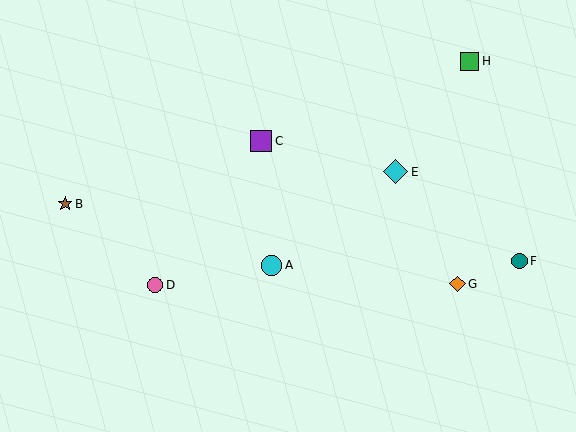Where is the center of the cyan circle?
The center of the cyan circle is at (272, 265).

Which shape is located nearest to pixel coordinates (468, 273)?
The orange diamond (labeled G) at (458, 284) is nearest to that location.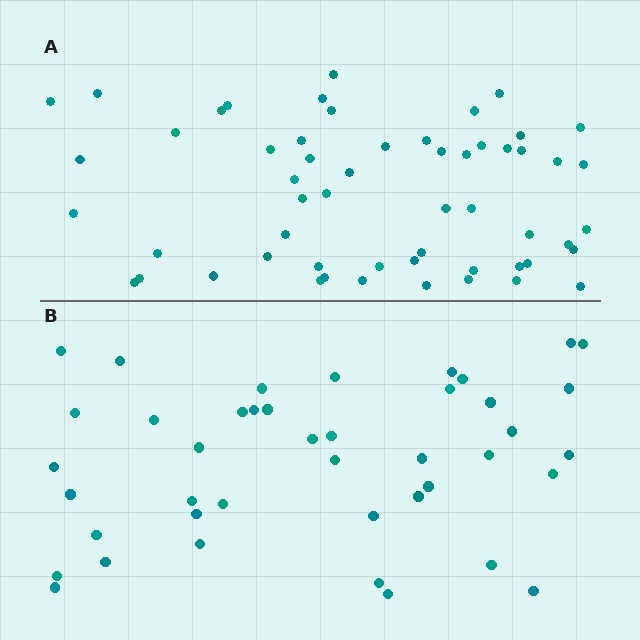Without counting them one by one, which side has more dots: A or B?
Region A (the top region) has more dots.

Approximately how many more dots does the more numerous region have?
Region A has approximately 15 more dots than region B.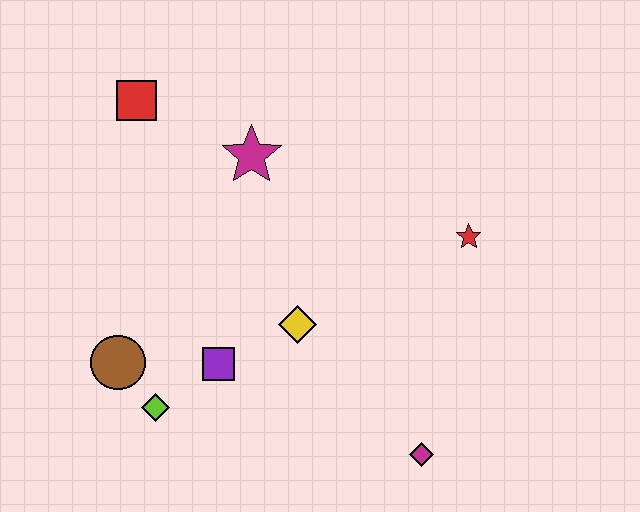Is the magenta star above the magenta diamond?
Yes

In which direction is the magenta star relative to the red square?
The magenta star is to the right of the red square.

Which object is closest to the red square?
The magenta star is closest to the red square.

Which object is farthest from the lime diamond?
The red star is farthest from the lime diamond.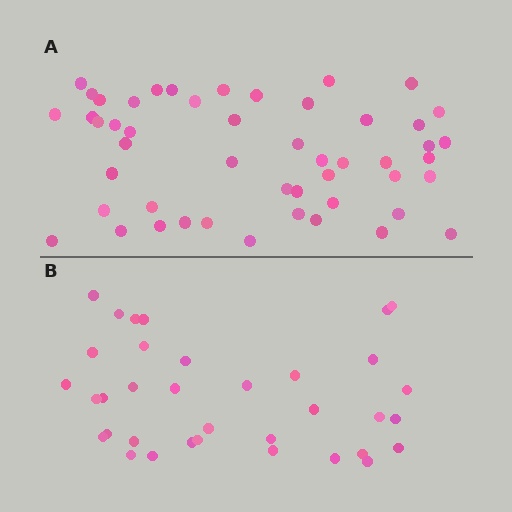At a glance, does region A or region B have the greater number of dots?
Region A (the top region) has more dots.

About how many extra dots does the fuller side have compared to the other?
Region A has approximately 15 more dots than region B.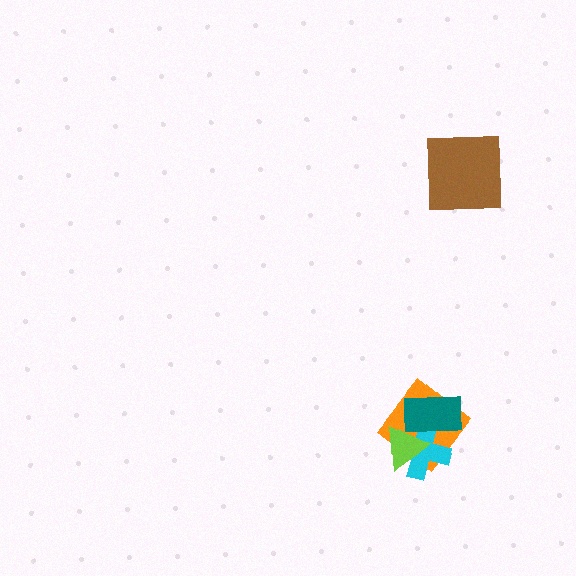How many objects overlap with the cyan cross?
3 objects overlap with the cyan cross.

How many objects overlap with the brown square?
0 objects overlap with the brown square.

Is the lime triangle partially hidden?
Yes, it is partially covered by another shape.